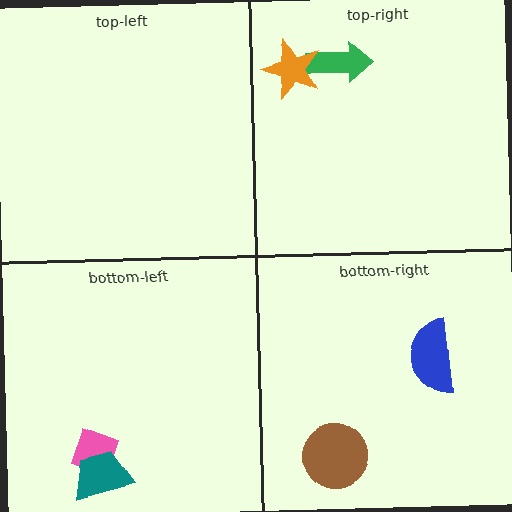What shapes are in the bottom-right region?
The brown circle, the blue semicircle.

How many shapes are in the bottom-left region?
2.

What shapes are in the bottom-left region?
The pink diamond, the teal trapezoid.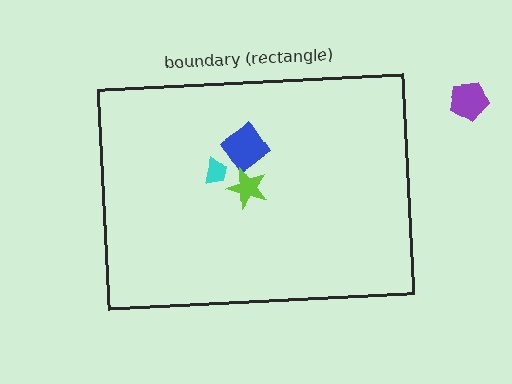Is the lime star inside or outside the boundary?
Inside.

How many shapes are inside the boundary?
3 inside, 1 outside.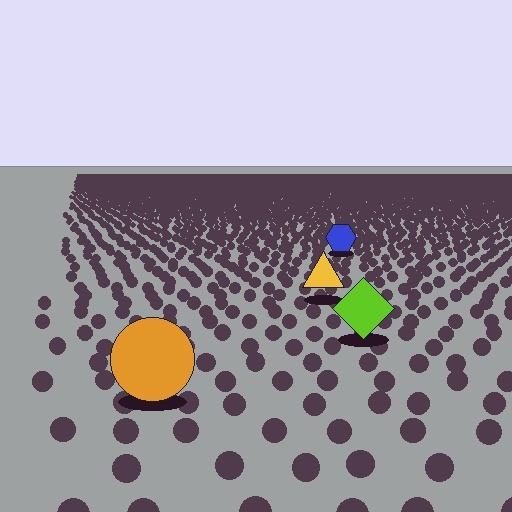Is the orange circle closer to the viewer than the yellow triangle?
Yes. The orange circle is closer — you can tell from the texture gradient: the ground texture is coarser near it.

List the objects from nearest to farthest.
From nearest to farthest: the orange circle, the lime diamond, the yellow triangle, the blue hexagon.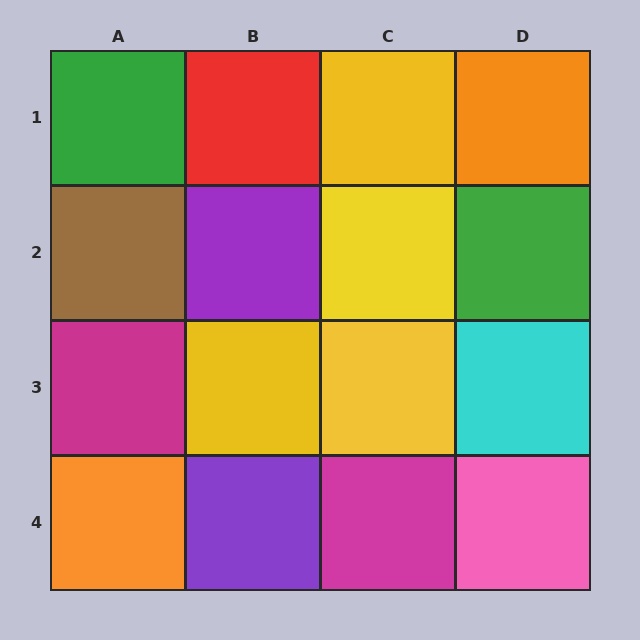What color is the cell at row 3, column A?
Magenta.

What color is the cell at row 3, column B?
Yellow.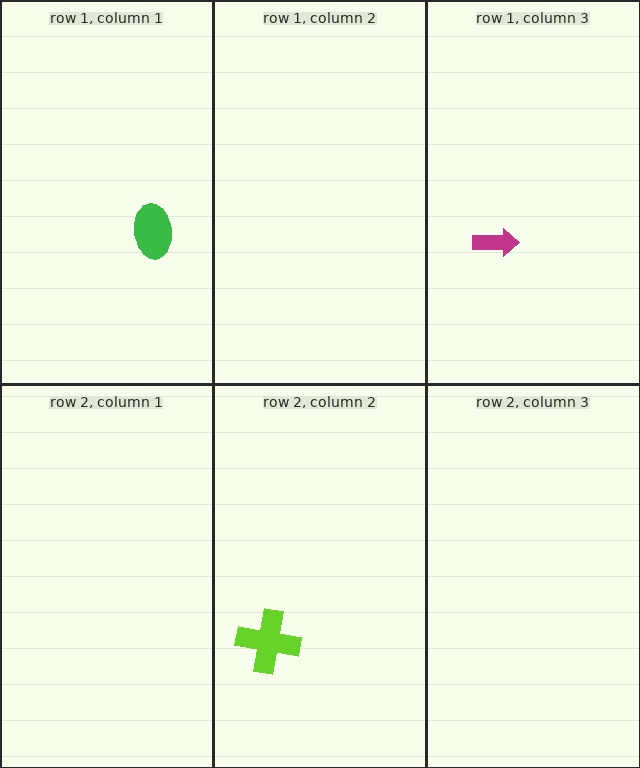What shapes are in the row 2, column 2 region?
The lime cross.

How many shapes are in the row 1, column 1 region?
1.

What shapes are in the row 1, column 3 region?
The magenta arrow.